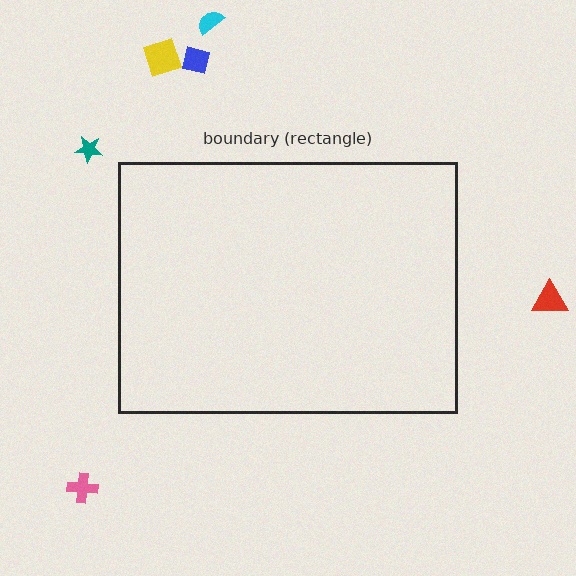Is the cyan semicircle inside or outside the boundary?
Outside.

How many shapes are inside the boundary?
0 inside, 6 outside.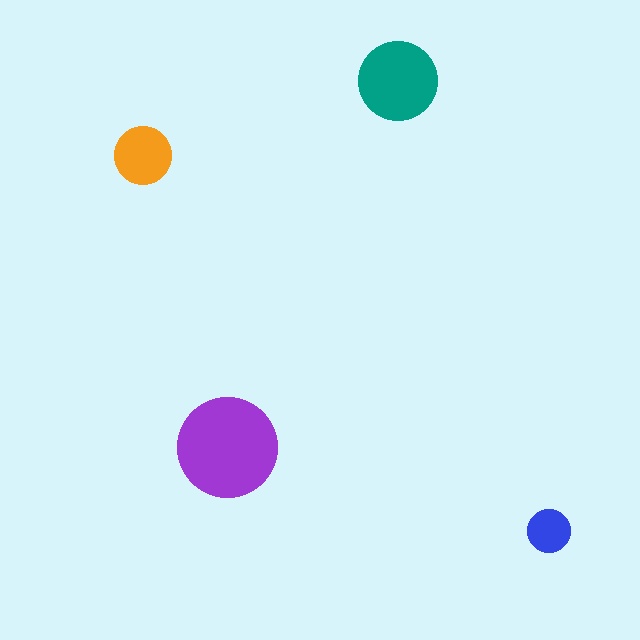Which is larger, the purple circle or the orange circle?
The purple one.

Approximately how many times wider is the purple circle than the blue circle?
About 2.5 times wider.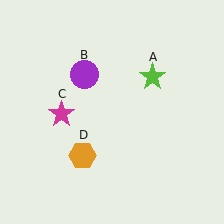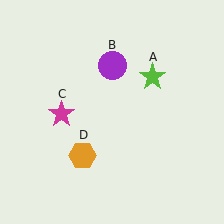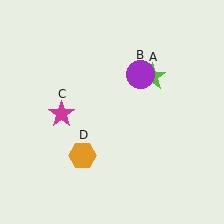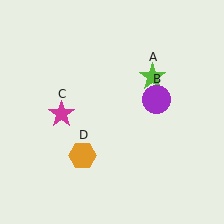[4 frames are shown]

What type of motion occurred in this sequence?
The purple circle (object B) rotated clockwise around the center of the scene.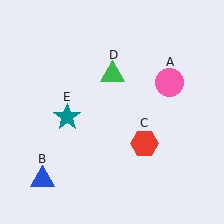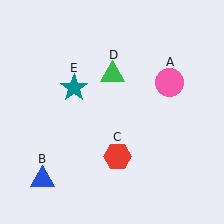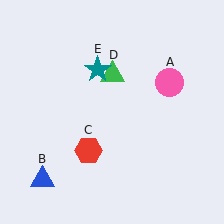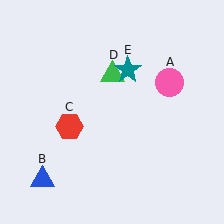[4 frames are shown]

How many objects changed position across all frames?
2 objects changed position: red hexagon (object C), teal star (object E).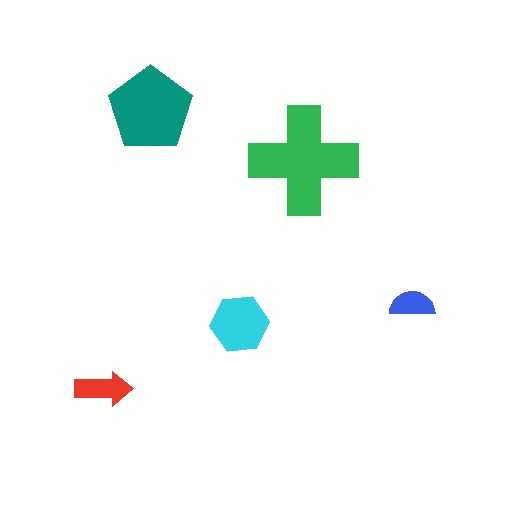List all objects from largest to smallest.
The green cross, the teal pentagon, the cyan hexagon, the red arrow, the blue semicircle.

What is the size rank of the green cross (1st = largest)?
1st.